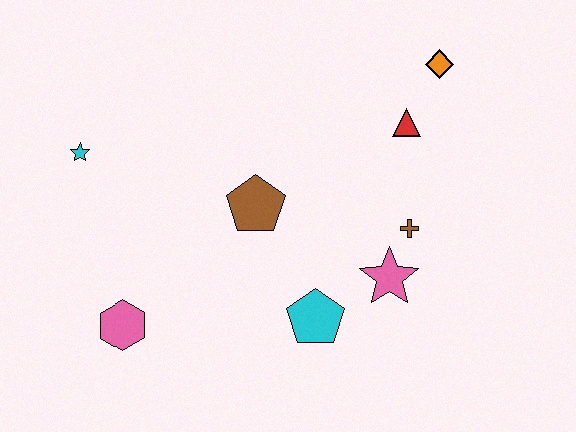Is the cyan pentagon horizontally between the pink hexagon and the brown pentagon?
No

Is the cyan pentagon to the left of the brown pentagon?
No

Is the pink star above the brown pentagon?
No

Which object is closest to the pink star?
The brown cross is closest to the pink star.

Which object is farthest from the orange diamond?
The pink hexagon is farthest from the orange diamond.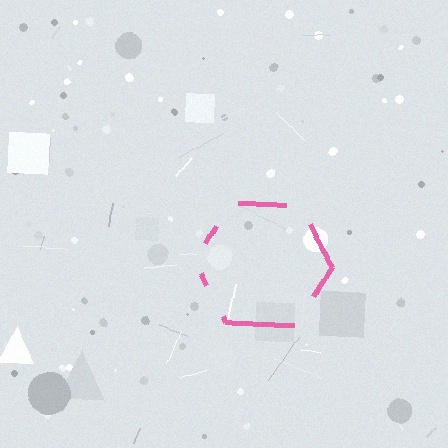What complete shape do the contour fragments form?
The contour fragments form a hexagon.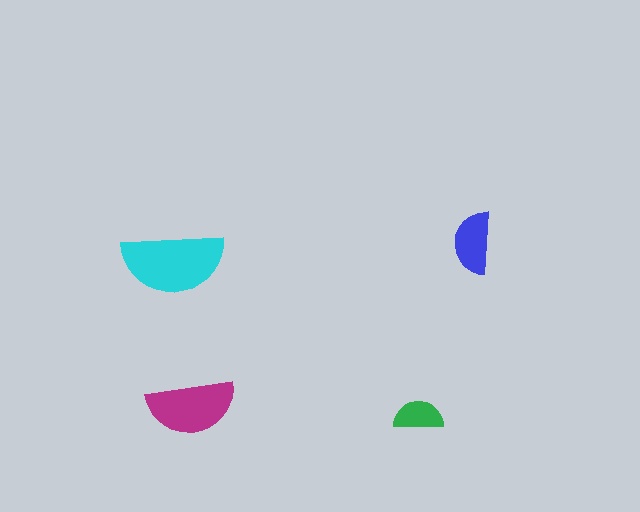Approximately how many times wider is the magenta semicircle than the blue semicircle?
About 1.5 times wider.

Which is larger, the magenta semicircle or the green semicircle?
The magenta one.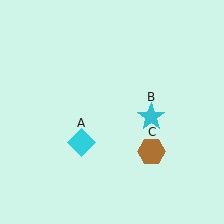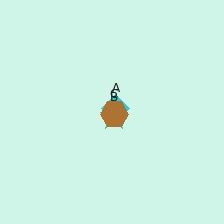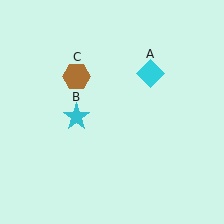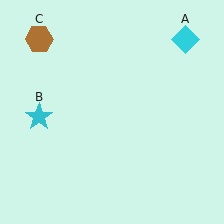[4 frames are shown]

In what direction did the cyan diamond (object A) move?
The cyan diamond (object A) moved up and to the right.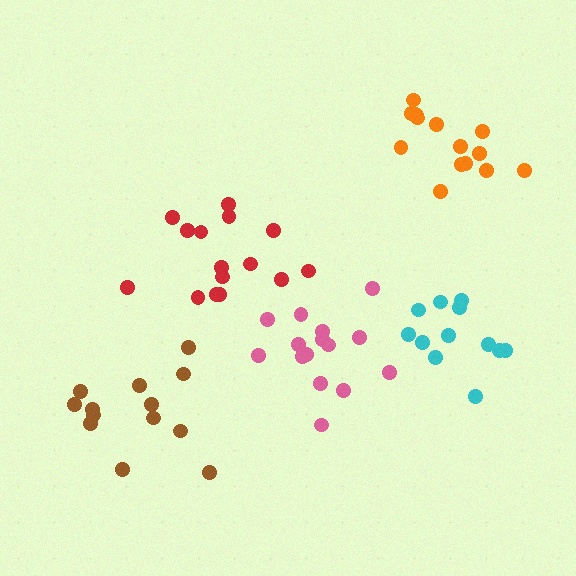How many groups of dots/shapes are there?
There are 5 groups.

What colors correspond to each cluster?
The clusters are colored: pink, cyan, orange, red, brown.